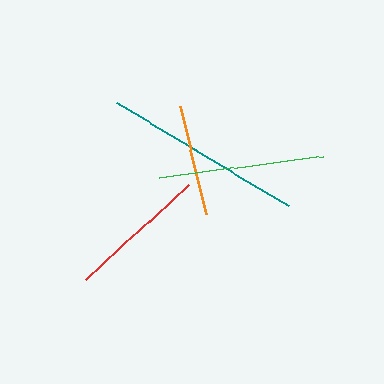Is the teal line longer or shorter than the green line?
The teal line is longer than the green line.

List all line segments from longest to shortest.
From longest to shortest: teal, green, red, orange.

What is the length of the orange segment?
The orange segment is approximately 111 pixels long.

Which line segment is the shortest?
The orange line is the shortest at approximately 111 pixels.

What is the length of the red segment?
The red segment is approximately 141 pixels long.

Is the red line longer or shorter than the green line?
The green line is longer than the red line.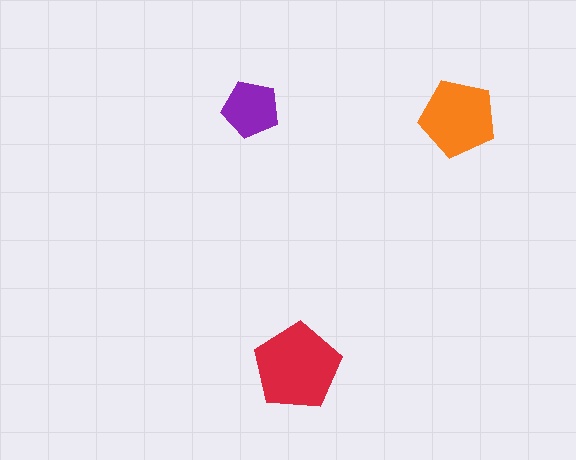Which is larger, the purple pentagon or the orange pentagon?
The orange one.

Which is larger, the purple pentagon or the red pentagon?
The red one.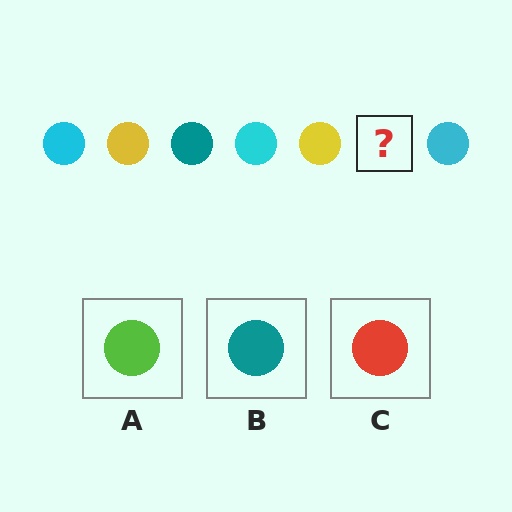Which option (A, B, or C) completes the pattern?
B.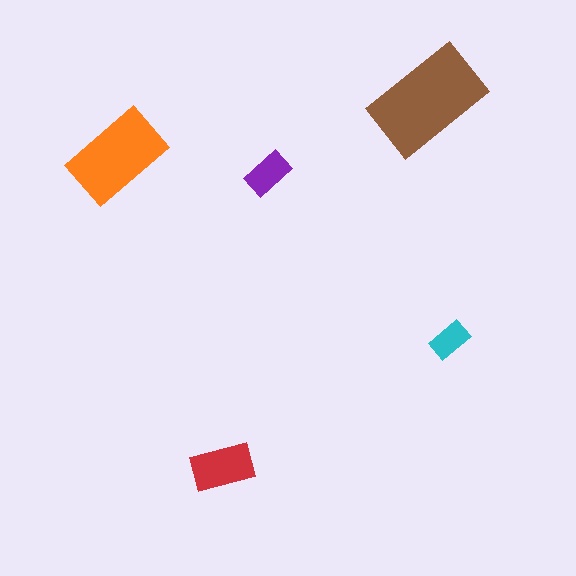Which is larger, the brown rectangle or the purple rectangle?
The brown one.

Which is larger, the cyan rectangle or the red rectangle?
The red one.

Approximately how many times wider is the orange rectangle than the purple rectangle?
About 2 times wider.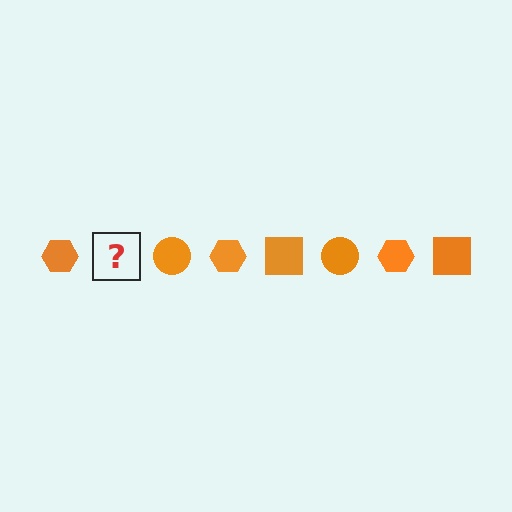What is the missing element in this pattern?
The missing element is an orange square.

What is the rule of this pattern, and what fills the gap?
The rule is that the pattern cycles through hexagon, square, circle shapes in orange. The gap should be filled with an orange square.